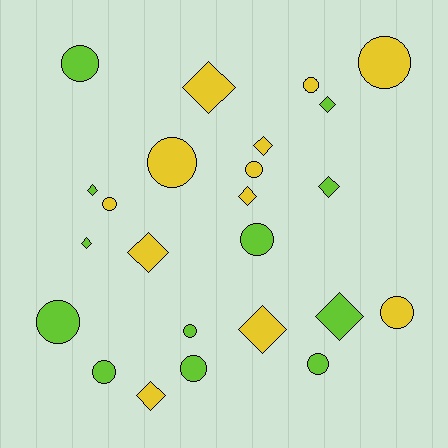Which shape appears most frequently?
Circle, with 13 objects.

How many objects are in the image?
There are 24 objects.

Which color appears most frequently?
Lime, with 12 objects.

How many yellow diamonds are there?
There are 6 yellow diamonds.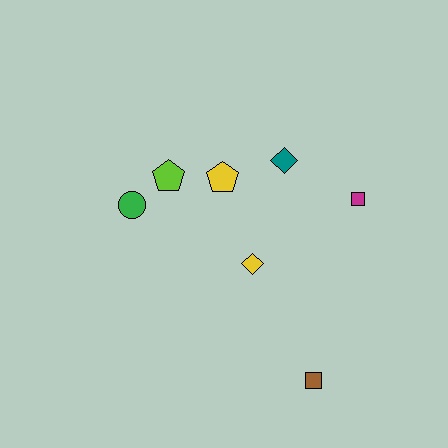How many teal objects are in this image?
There is 1 teal object.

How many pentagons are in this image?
There are 2 pentagons.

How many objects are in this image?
There are 7 objects.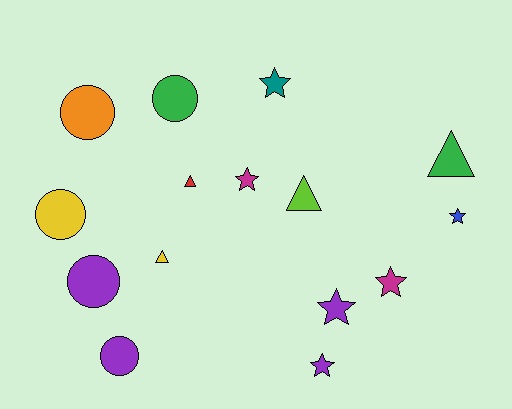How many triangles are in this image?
There are 4 triangles.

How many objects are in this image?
There are 15 objects.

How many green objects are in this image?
There are 2 green objects.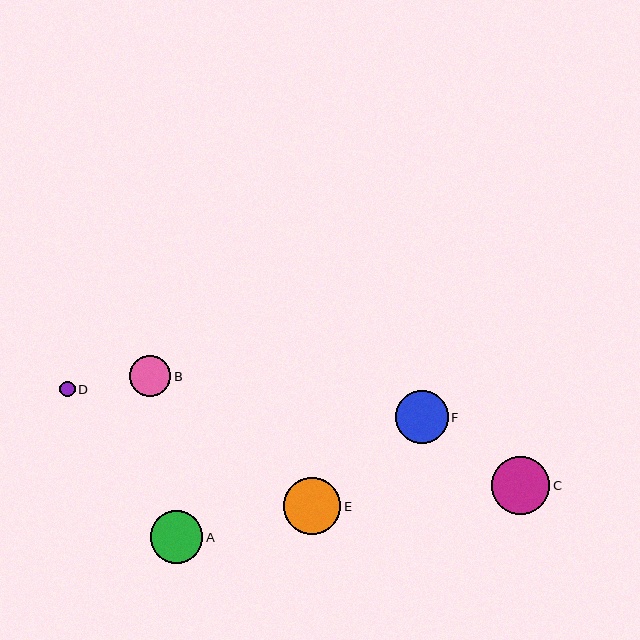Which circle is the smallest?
Circle D is the smallest with a size of approximately 15 pixels.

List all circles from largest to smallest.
From largest to smallest: C, E, F, A, B, D.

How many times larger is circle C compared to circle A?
Circle C is approximately 1.1 times the size of circle A.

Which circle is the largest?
Circle C is the largest with a size of approximately 59 pixels.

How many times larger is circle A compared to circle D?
Circle A is approximately 3.4 times the size of circle D.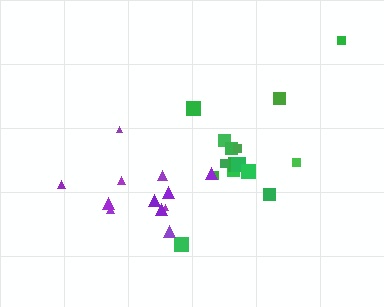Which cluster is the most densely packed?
Purple.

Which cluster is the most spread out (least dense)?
Green.